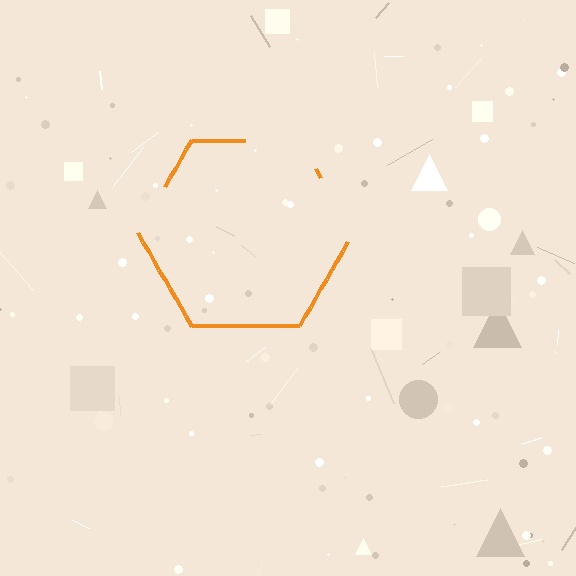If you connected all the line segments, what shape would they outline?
They would outline a hexagon.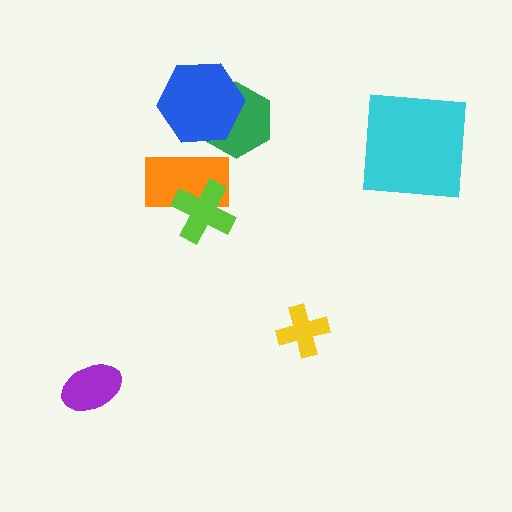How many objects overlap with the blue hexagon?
1 object overlaps with the blue hexagon.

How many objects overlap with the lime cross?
1 object overlaps with the lime cross.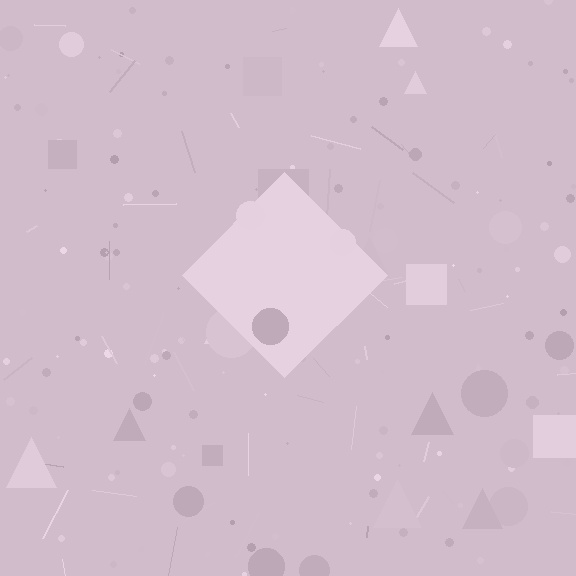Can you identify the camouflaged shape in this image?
The camouflaged shape is a diamond.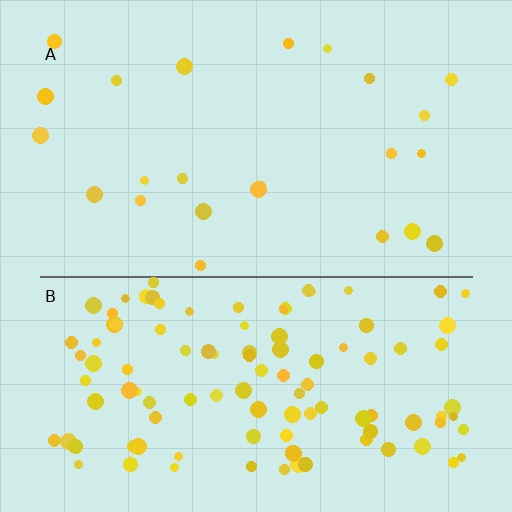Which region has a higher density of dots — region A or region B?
B (the bottom).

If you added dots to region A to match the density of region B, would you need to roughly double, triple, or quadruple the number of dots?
Approximately quadruple.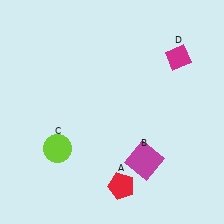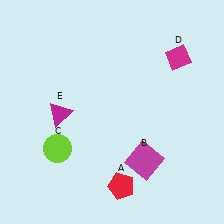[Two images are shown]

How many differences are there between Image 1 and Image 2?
There is 1 difference between the two images.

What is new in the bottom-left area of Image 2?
A magenta triangle (E) was added in the bottom-left area of Image 2.